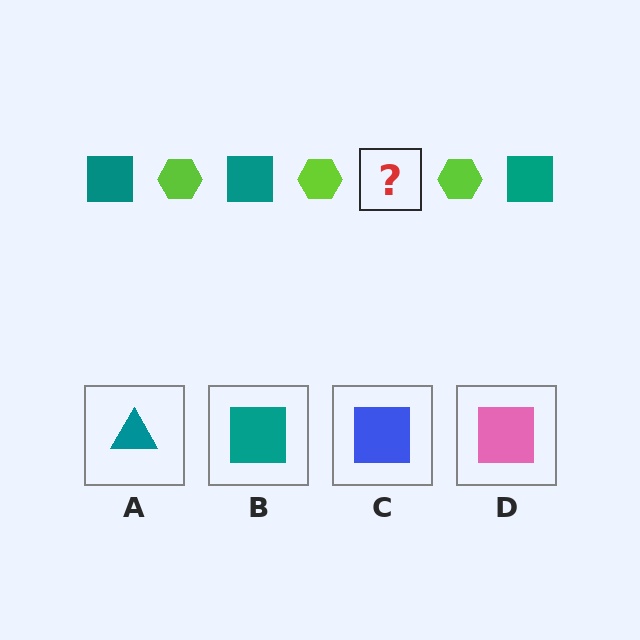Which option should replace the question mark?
Option B.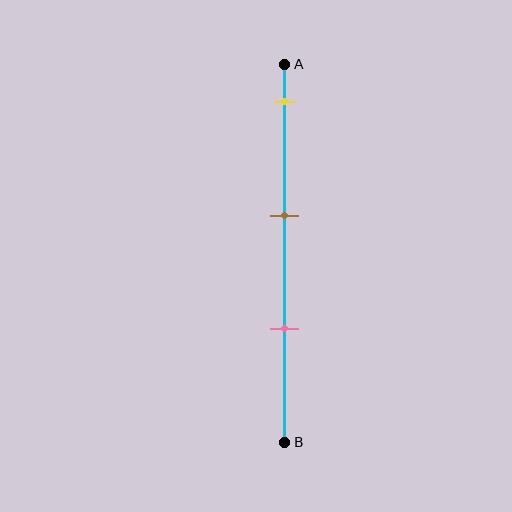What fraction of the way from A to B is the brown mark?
The brown mark is approximately 40% (0.4) of the way from A to B.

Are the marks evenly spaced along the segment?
Yes, the marks are approximately evenly spaced.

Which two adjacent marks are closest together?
The brown and pink marks are the closest adjacent pair.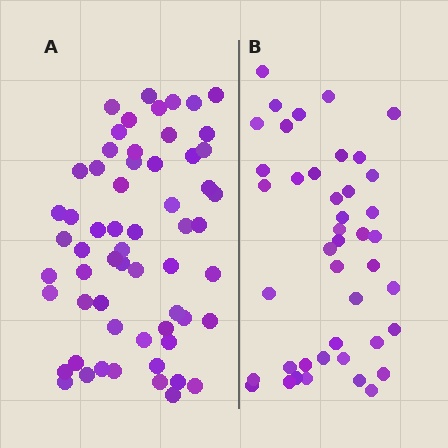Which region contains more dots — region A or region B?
Region A (the left region) has more dots.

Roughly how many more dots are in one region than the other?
Region A has approximately 15 more dots than region B.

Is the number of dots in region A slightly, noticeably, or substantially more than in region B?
Region A has noticeably more, but not dramatically so. The ratio is roughly 1.4 to 1.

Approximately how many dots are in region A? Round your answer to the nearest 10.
About 60 dots.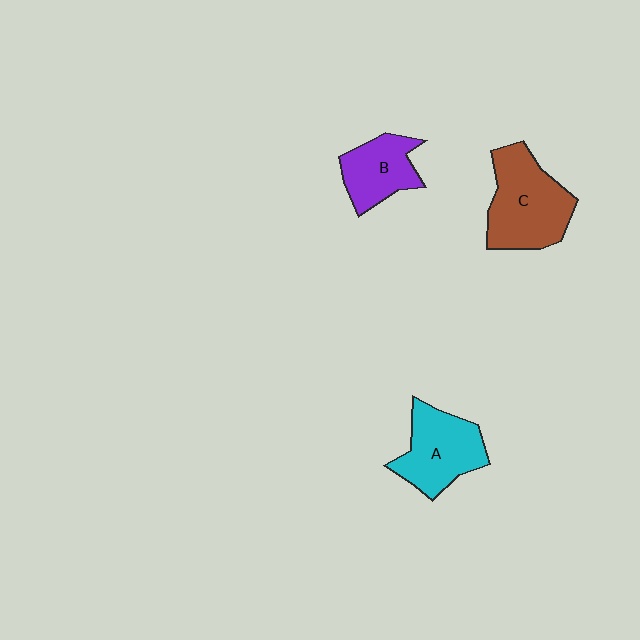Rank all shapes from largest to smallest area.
From largest to smallest: C (brown), A (cyan), B (purple).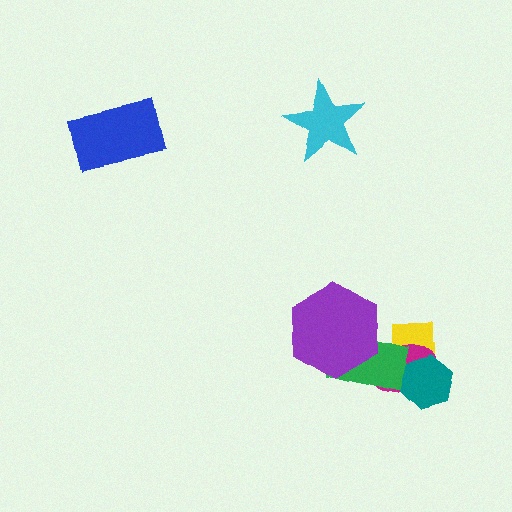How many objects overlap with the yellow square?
3 objects overlap with the yellow square.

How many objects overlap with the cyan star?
0 objects overlap with the cyan star.